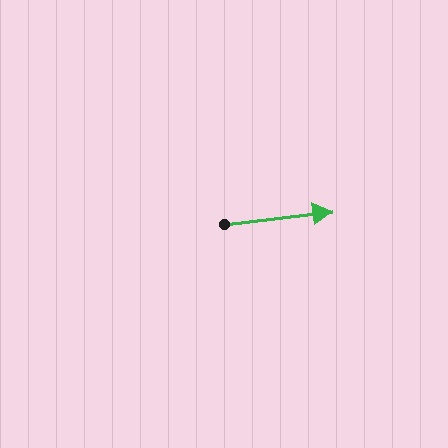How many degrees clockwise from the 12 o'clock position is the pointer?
Approximately 83 degrees.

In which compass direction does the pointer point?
East.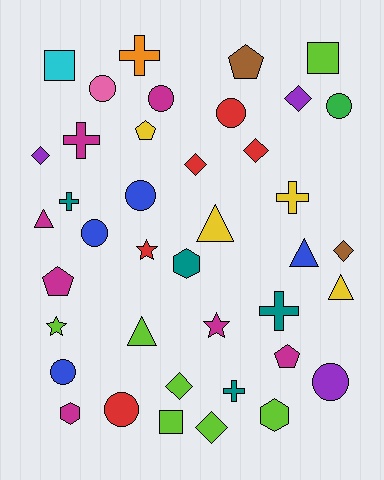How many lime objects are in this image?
There are 7 lime objects.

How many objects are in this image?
There are 40 objects.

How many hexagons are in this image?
There are 3 hexagons.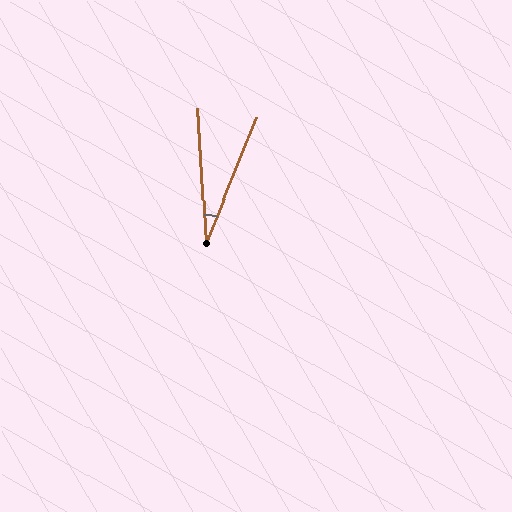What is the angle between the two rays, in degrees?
Approximately 26 degrees.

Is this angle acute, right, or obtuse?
It is acute.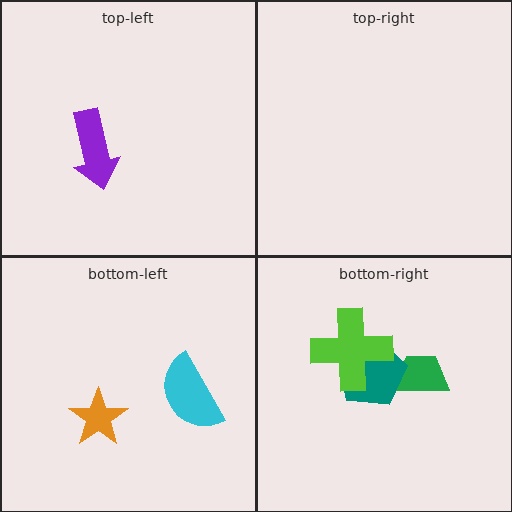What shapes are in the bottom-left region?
The cyan semicircle, the orange star.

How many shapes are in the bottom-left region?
2.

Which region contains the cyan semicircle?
The bottom-left region.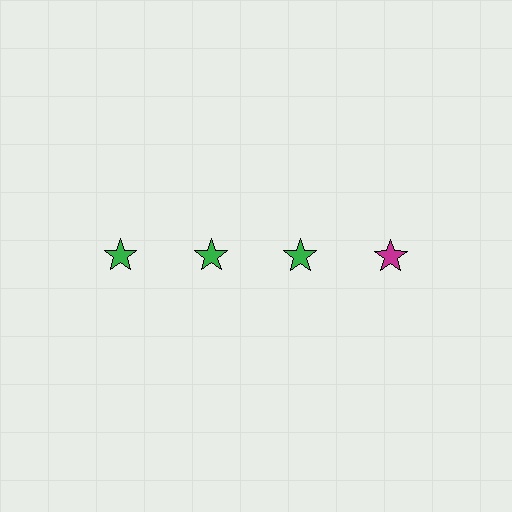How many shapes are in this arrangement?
There are 4 shapes arranged in a grid pattern.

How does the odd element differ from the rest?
It has a different color: magenta instead of green.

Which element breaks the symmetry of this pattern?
The magenta star in the top row, second from right column breaks the symmetry. All other shapes are green stars.